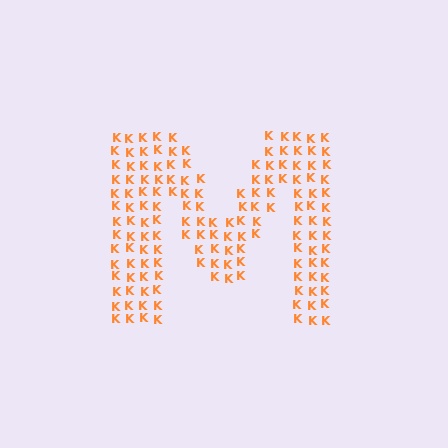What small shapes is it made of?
It is made of small letter K's.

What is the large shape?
The large shape is the letter M.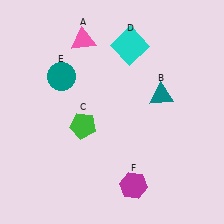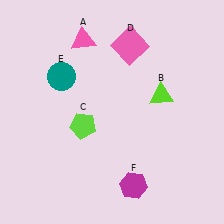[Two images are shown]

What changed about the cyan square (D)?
In Image 1, D is cyan. In Image 2, it changed to pink.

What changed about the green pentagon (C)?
In Image 1, C is green. In Image 2, it changed to lime.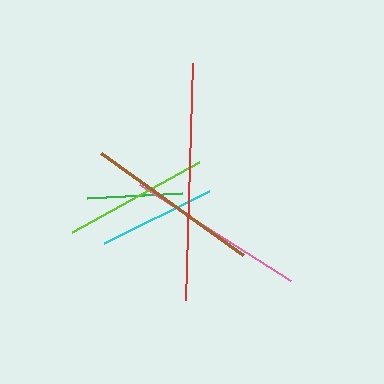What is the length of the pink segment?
The pink segment is approximately 179 pixels long.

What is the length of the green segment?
The green segment is approximately 95 pixels long.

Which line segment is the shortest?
The green line is the shortest at approximately 95 pixels.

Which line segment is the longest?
The red line is the longest at approximately 237 pixels.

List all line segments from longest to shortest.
From longest to shortest: red, pink, brown, lime, cyan, green.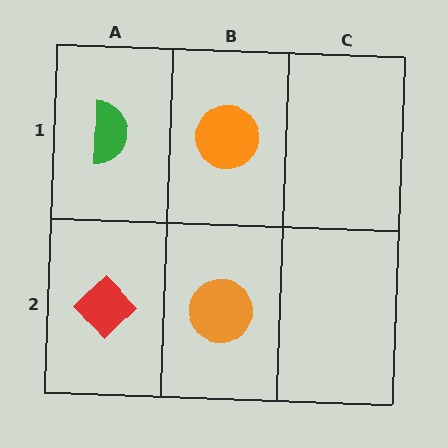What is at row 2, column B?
An orange circle.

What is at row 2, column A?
A red diamond.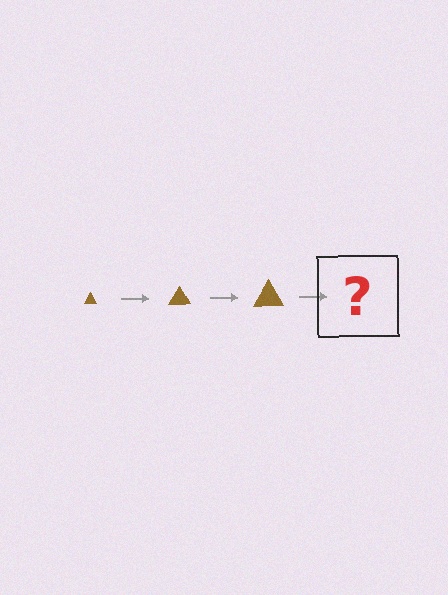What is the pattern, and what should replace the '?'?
The pattern is that the triangle gets progressively larger each step. The '?' should be a brown triangle, larger than the previous one.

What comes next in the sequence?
The next element should be a brown triangle, larger than the previous one.